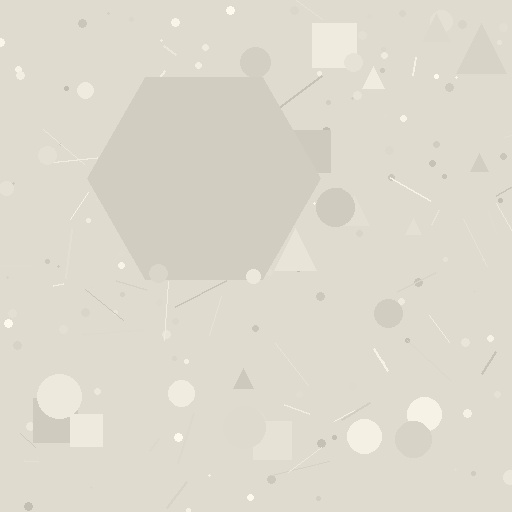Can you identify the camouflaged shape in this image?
The camouflaged shape is a hexagon.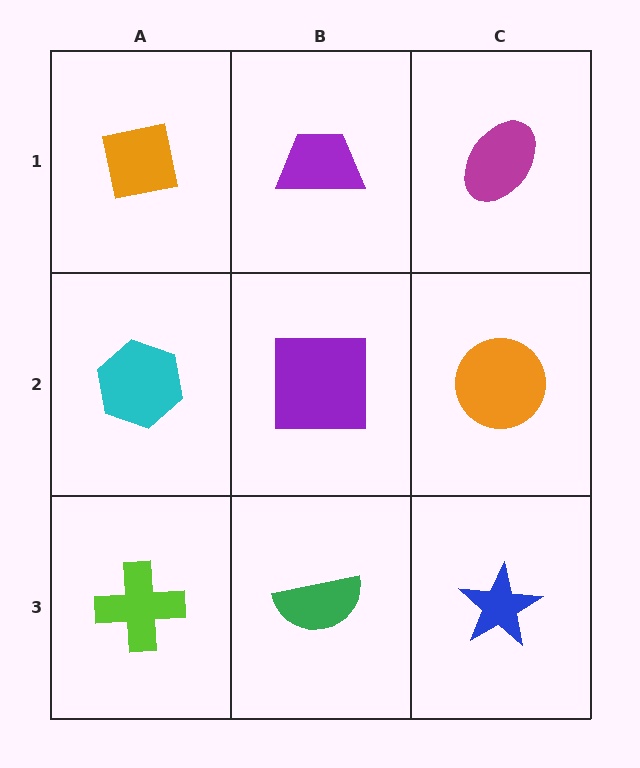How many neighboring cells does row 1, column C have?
2.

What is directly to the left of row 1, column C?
A purple trapezoid.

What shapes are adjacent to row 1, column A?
A cyan hexagon (row 2, column A), a purple trapezoid (row 1, column B).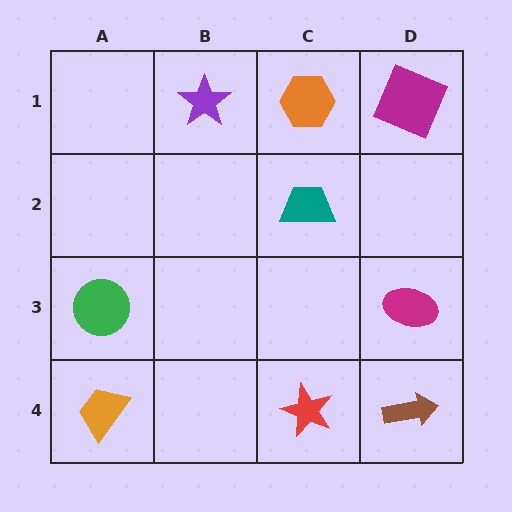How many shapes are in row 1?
3 shapes.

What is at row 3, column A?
A green circle.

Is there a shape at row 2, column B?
No, that cell is empty.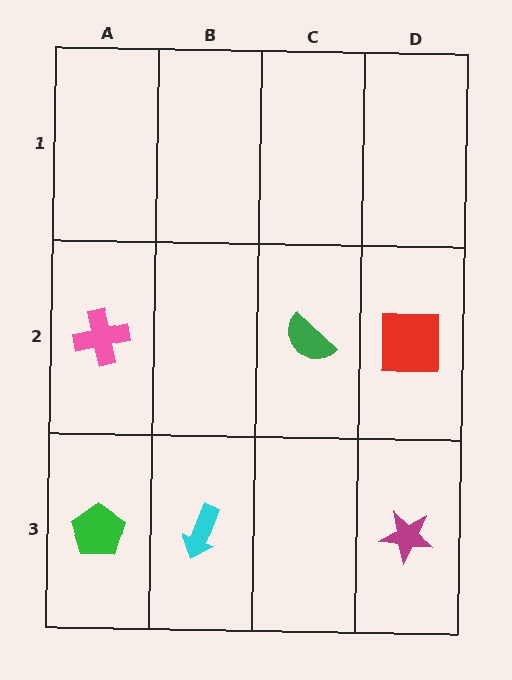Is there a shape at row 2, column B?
No, that cell is empty.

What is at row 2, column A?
A pink cross.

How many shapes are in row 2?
3 shapes.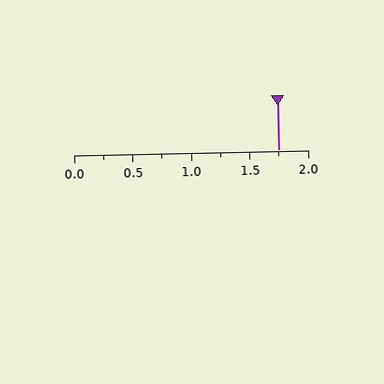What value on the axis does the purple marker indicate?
The marker indicates approximately 1.75.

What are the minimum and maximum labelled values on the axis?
The axis runs from 0.0 to 2.0.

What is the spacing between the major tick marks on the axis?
The major ticks are spaced 0.5 apart.